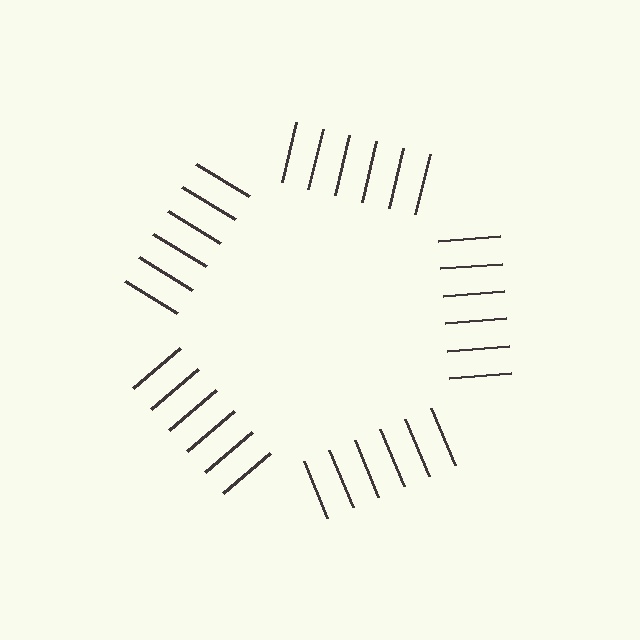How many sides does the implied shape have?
5 sides — the line-ends trace a pentagon.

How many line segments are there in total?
30 — 6 along each of the 5 edges.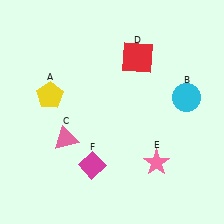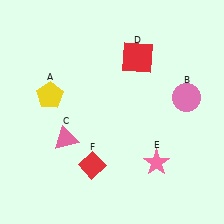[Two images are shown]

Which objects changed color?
B changed from cyan to pink. F changed from magenta to red.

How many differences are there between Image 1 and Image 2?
There are 2 differences between the two images.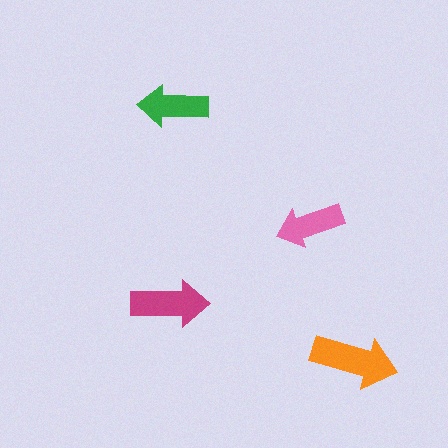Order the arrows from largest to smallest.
the orange one, the magenta one, the green one, the pink one.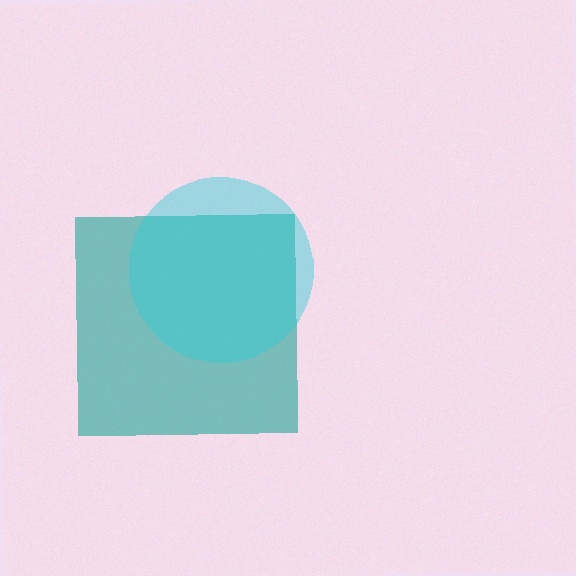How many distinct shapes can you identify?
There are 2 distinct shapes: a teal square, a cyan circle.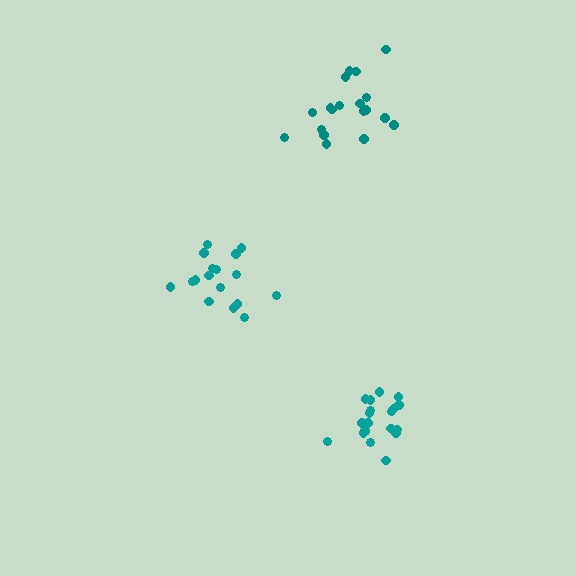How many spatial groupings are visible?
There are 3 spatial groupings.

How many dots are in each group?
Group 1: 20 dots, Group 2: 17 dots, Group 3: 19 dots (56 total).